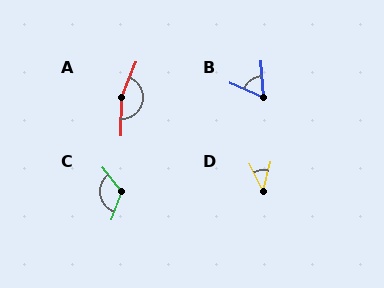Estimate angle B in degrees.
Approximately 62 degrees.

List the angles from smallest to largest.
D (40°), B (62°), C (121°), A (159°).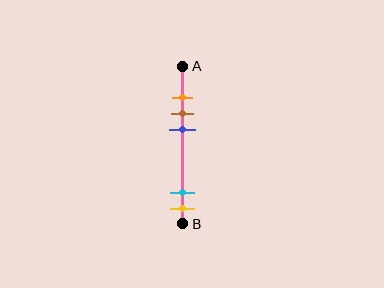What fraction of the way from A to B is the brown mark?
The brown mark is approximately 30% (0.3) of the way from A to B.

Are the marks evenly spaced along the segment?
No, the marks are not evenly spaced.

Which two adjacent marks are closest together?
The orange and brown marks are the closest adjacent pair.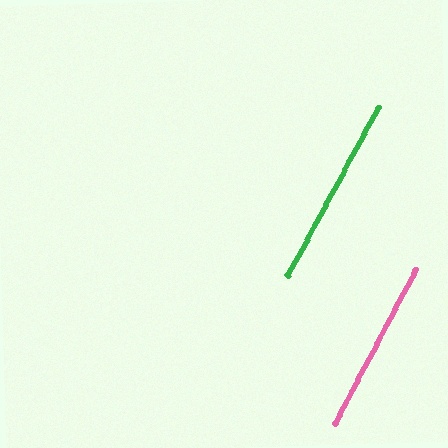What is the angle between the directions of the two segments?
Approximately 1 degree.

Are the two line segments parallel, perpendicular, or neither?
Parallel — their directions differ by only 0.9°.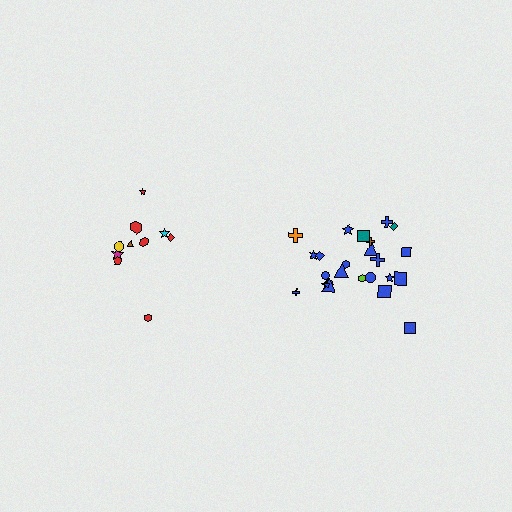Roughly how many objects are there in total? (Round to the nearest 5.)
Roughly 35 objects in total.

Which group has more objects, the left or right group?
The right group.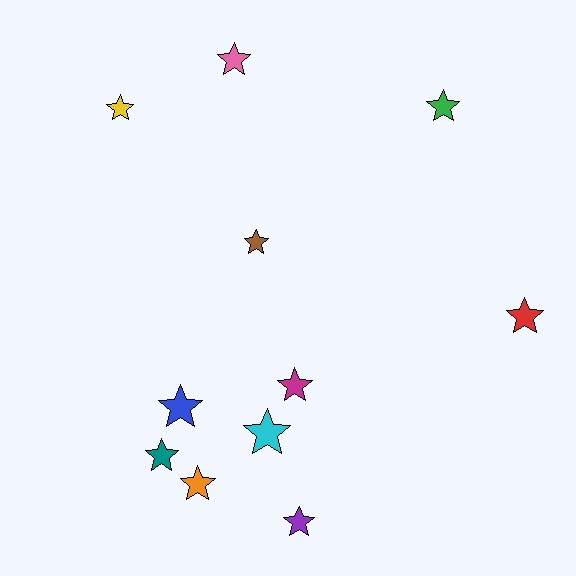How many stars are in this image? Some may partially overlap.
There are 11 stars.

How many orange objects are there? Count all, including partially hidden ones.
There is 1 orange object.